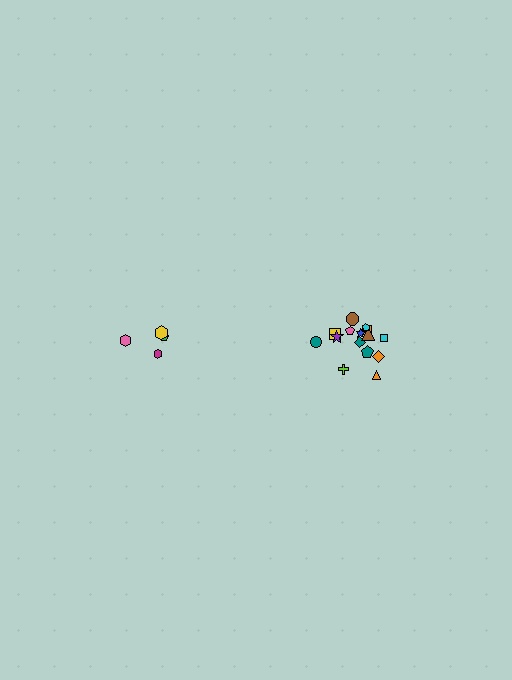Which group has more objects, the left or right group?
The right group.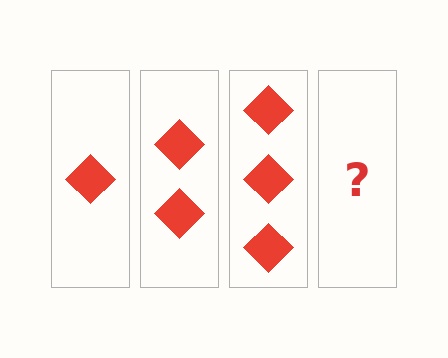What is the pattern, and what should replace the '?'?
The pattern is that each step adds one more diamond. The '?' should be 4 diamonds.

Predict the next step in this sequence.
The next step is 4 diamonds.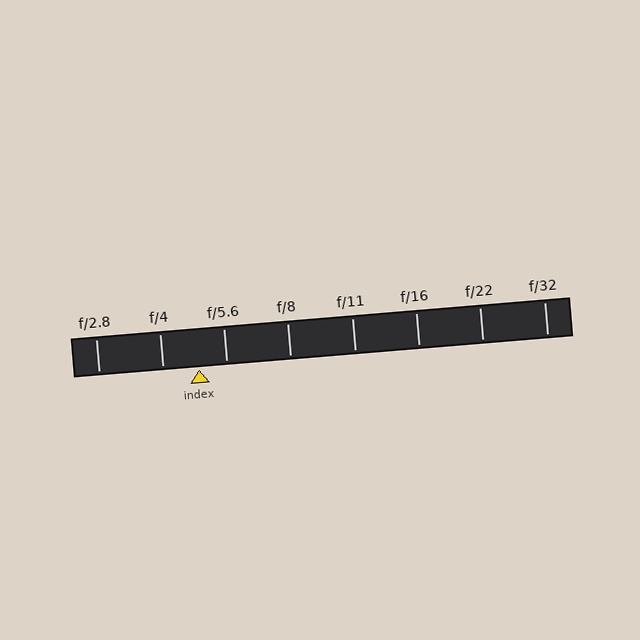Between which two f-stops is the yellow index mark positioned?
The index mark is between f/4 and f/5.6.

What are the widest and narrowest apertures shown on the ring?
The widest aperture shown is f/2.8 and the narrowest is f/32.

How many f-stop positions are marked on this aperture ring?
There are 8 f-stop positions marked.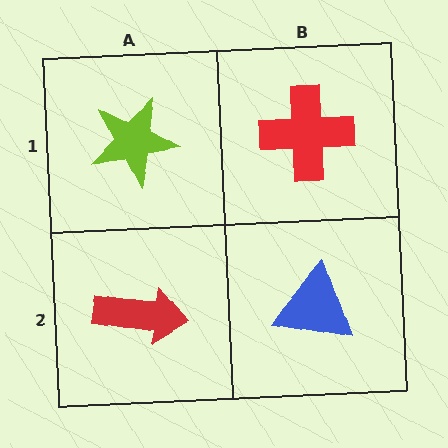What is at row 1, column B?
A red cross.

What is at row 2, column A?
A red arrow.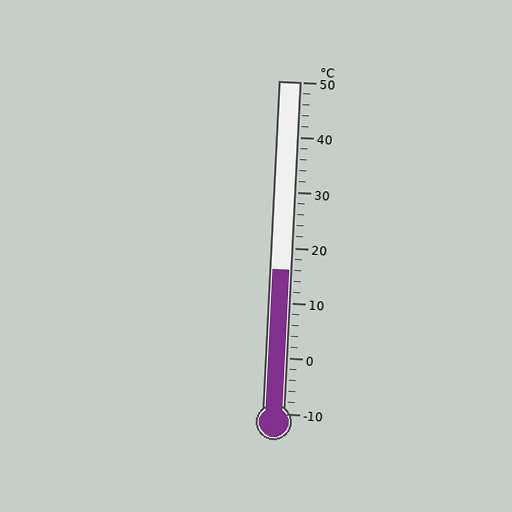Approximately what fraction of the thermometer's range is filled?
The thermometer is filled to approximately 45% of its range.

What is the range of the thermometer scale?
The thermometer scale ranges from -10°C to 50°C.